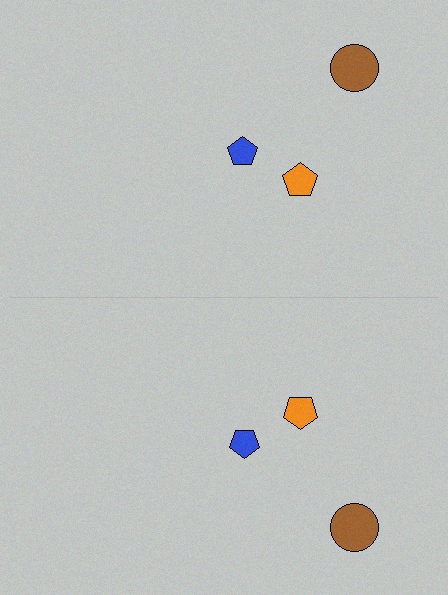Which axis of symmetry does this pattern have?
The pattern has a horizontal axis of symmetry running through the center of the image.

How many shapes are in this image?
There are 6 shapes in this image.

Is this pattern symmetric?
Yes, this pattern has bilateral (reflection) symmetry.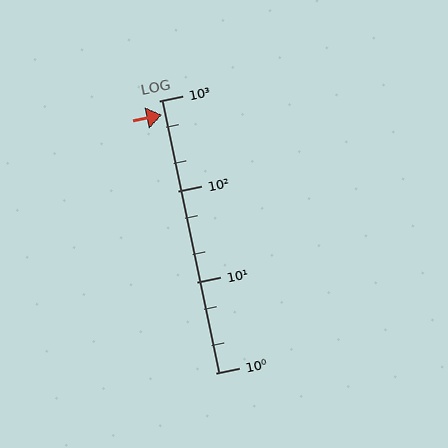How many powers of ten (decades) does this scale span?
The scale spans 3 decades, from 1 to 1000.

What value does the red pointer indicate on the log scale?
The pointer indicates approximately 690.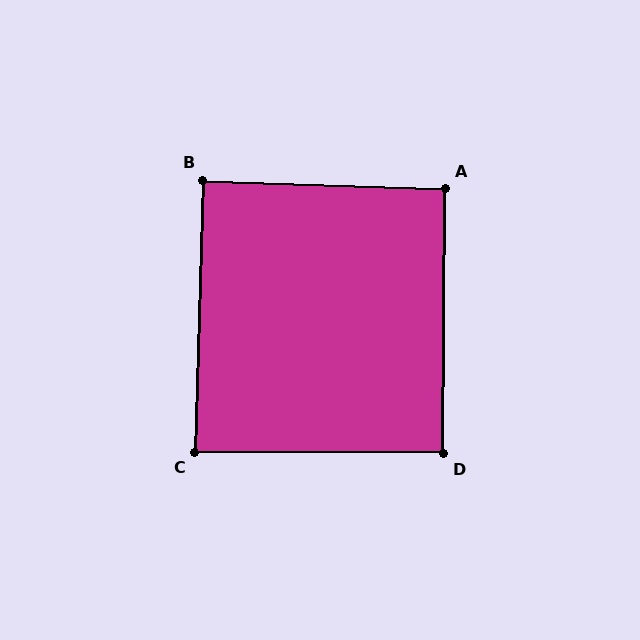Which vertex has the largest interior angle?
A, at approximately 91 degrees.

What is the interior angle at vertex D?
Approximately 90 degrees (approximately right).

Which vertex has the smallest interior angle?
C, at approximately 89 degrees.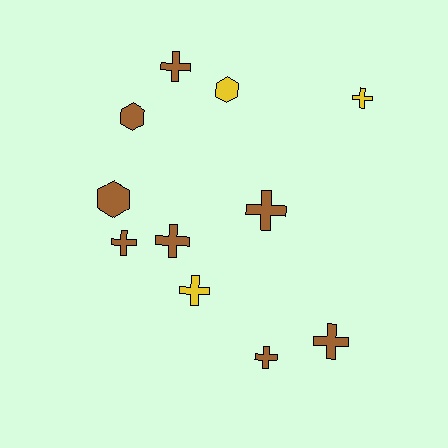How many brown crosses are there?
There are 6 brown crosses.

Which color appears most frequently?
Brown, with 8 objects.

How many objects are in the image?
There are 11 objects.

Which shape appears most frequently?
Cross, with 8 objects.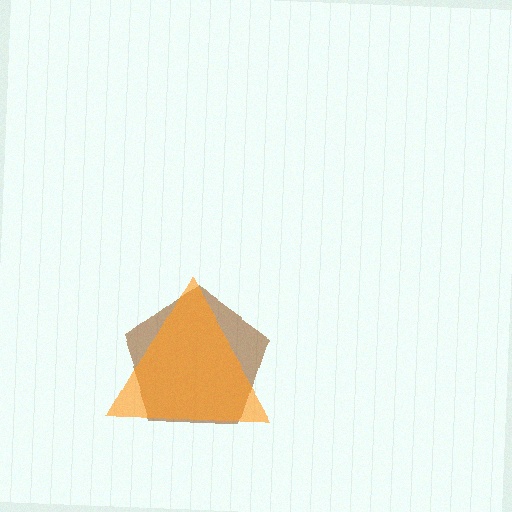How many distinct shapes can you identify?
There are 2 distinct shapes: a brown pentagon, an orange triangle.